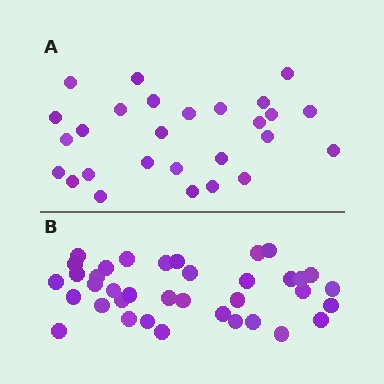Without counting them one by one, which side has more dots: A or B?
Region B (the bottom region) has more dots.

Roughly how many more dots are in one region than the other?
Region B has roughly 10 or so more dots than region A.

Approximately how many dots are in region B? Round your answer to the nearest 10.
About 40 dots. (The exact count is 37, which rounds to 40.)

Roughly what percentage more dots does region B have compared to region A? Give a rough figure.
About 35% more.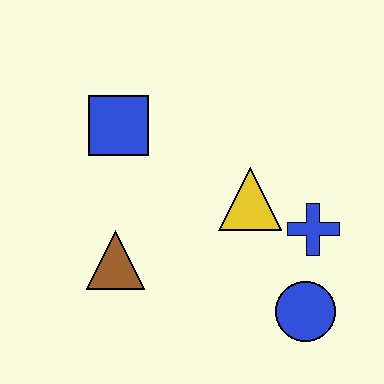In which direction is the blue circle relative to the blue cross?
The blue circle is below the blue cross.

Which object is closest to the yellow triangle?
The blue cross is closest to the yellow triangle.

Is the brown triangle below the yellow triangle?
Yes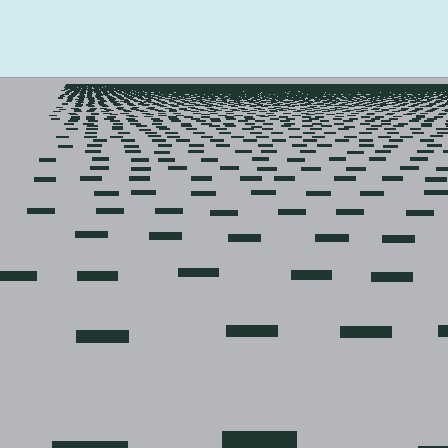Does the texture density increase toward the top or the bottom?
Density increases toward the top.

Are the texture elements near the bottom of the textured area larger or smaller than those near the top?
Larger. Near the bottom, elements are closer to the viewer and appear at a bigger on-screen size.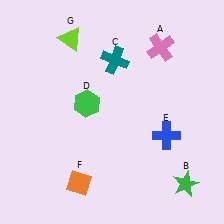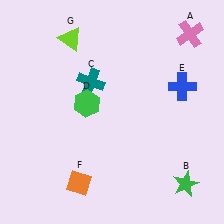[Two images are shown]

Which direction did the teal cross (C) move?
The teal cross (C) moved left.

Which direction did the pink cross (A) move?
The pink cross (A) moved right.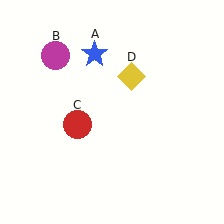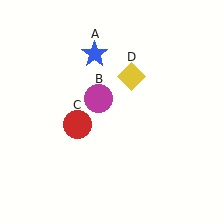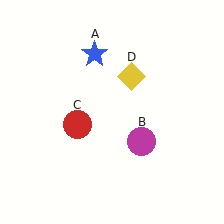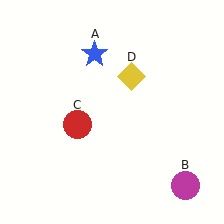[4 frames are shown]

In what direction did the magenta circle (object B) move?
The magenta circle (object B) moved down and to the right.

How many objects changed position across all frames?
1 object changed position: magenta circle (object B).